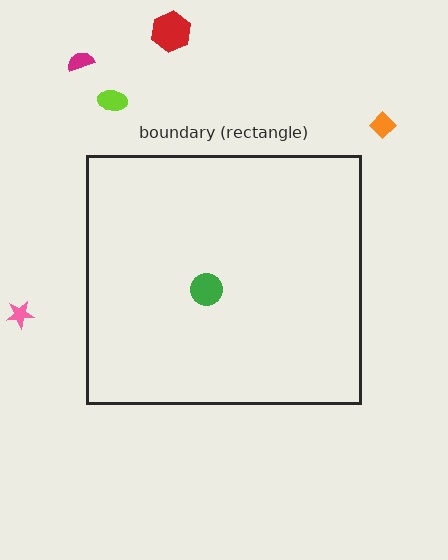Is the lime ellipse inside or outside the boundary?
Outside.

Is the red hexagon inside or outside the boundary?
Outside.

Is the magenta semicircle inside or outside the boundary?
Outside.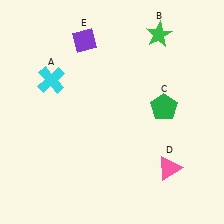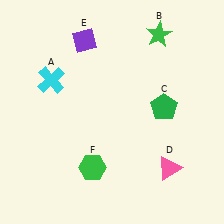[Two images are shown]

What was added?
A green hexagon (F) was added in Image 2.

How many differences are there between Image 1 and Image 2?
There is 1 difference between the two images.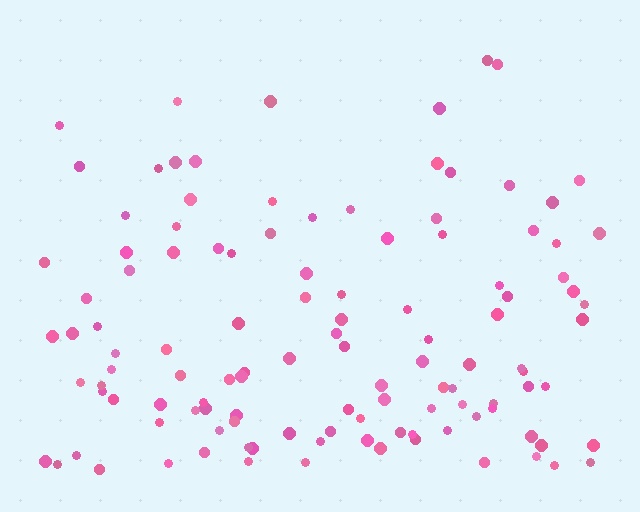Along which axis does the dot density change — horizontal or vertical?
Vertical.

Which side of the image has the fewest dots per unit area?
The top.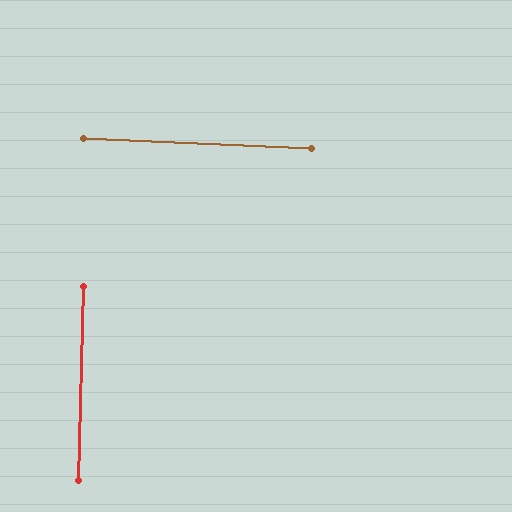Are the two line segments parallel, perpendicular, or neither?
Perpendicular — they meet at approximately 89°.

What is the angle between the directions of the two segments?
Approximately 89 degrees.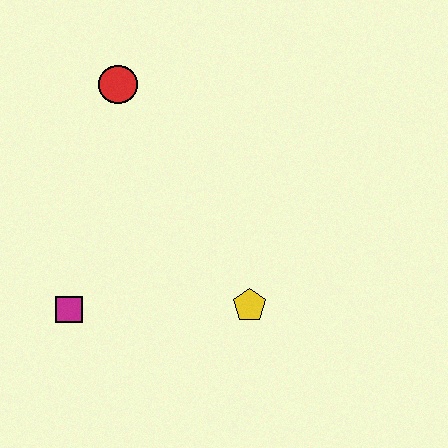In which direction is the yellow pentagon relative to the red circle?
The yellow pentagon is below the red circle.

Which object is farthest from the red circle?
The yellow pentagon is farthest from the red circle.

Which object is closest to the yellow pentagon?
The magenta square is closest to the yellow pentagon.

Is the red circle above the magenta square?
Yes